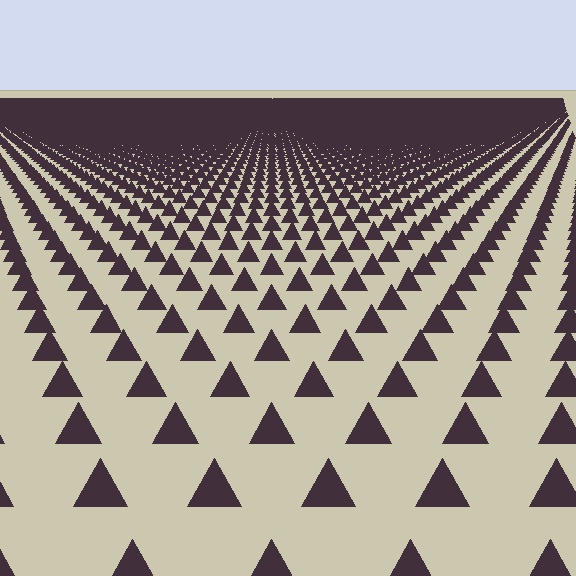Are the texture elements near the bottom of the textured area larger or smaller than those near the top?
Larger. Near the bottom, elements are closer to the viewer and appear at a bigger on-screen size.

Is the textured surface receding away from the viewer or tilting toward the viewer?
The surface is receding away from the viewer. Texture elements get smaller and denser toward the top.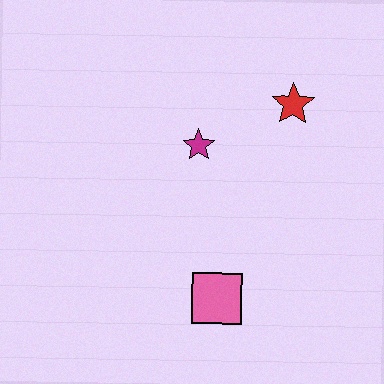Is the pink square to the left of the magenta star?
No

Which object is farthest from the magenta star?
The pink square is farthest from the magenta star.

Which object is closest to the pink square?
The magenta star is closest to the pink square.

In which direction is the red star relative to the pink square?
The red star is above the pink square.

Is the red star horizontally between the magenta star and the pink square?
No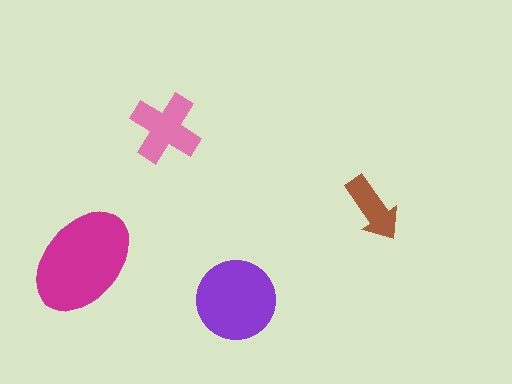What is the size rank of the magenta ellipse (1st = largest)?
1st.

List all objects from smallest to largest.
The brown arrow, the pink cross, the purple circle, the magenta ellipse.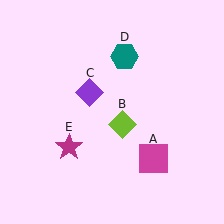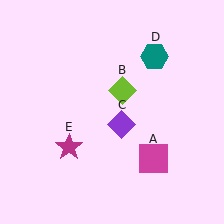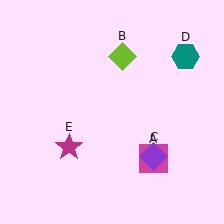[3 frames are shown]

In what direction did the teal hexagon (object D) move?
The teal hexagon (object D) moved right.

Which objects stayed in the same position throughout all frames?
Magenta square (object A) and magenta star (object E) remained stationary.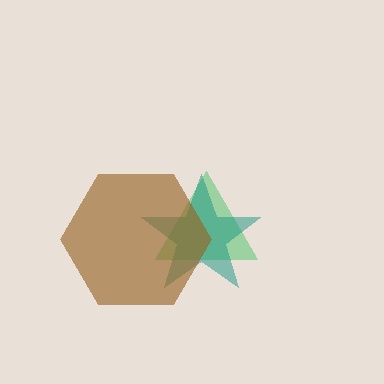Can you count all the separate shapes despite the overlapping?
Yes, there are 3 separate shapes.